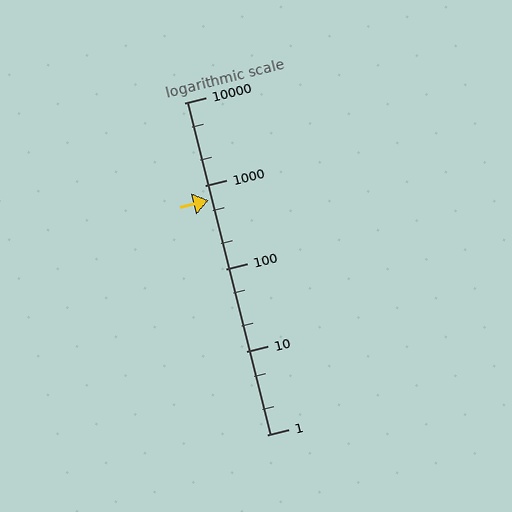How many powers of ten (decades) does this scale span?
The scale spans 4 decades, from 1 to 10000.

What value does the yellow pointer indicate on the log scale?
The pointer indicates approximately 670.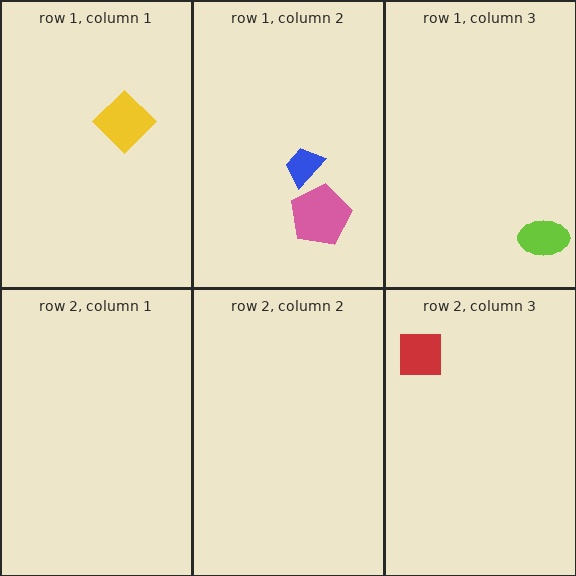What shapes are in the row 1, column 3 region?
The lime ellipse.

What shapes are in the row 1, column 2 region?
The pink pentagon, the blue trapezoid.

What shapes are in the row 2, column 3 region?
The red square.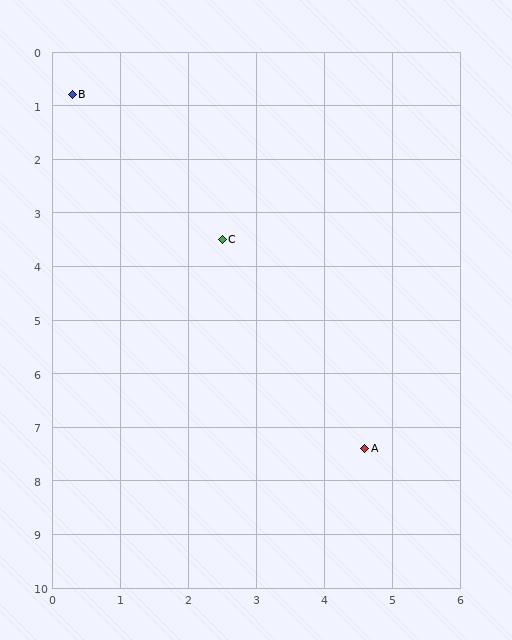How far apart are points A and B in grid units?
Points A and B are about 7.9 grid units apart.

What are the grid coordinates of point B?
Point B is at approximately (0.3, 0.8).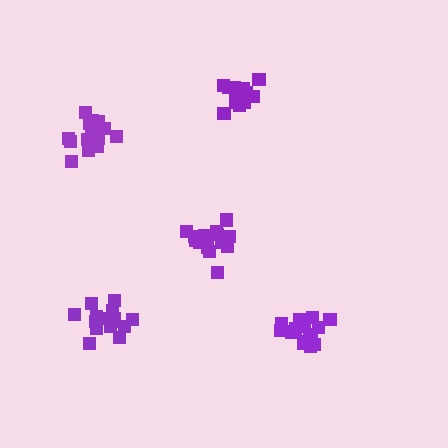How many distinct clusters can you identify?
There are 5 distinct clusters.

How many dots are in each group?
Group 1: 14 dots, Group 2: 16 dots, Group 3: 15 dots, Group 4: 18 dots, Group 5: 15 dots (78 total).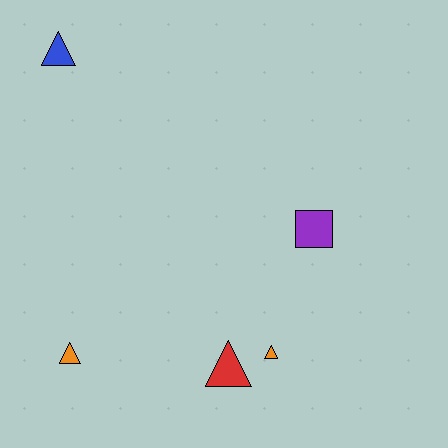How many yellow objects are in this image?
There are no yellow objects.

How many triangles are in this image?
There are 4 triangles.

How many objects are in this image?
There are 5 objects.